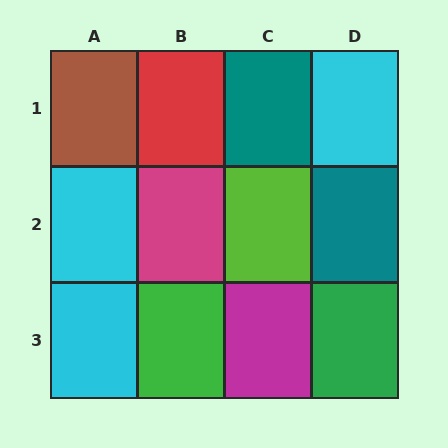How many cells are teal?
2 cells are teal.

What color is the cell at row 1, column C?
Teal.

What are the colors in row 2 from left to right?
Cyan, magenta, lime, teal.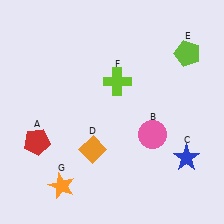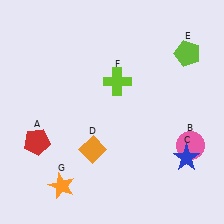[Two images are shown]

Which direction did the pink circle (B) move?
The pink circle (B) moved right.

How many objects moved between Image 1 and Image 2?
1 object moved between the two images.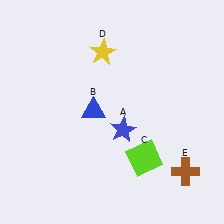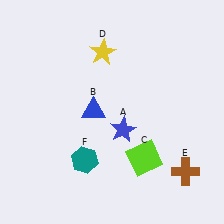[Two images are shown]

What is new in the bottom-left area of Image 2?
A teal hexagon (F) was added in the bottom-left area of Image 2.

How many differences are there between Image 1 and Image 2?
There is 1 difference between the two images.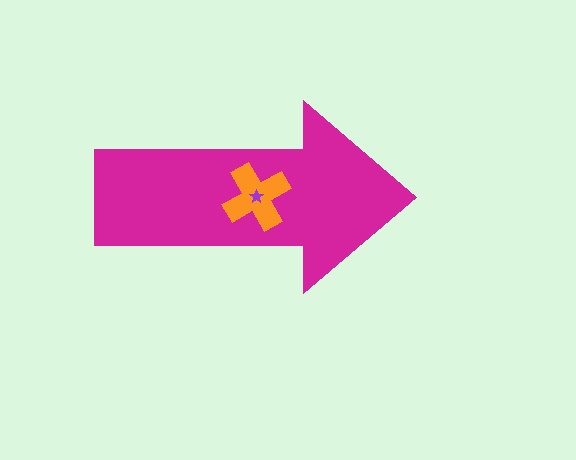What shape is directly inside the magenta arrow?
The orange cross.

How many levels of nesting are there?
3.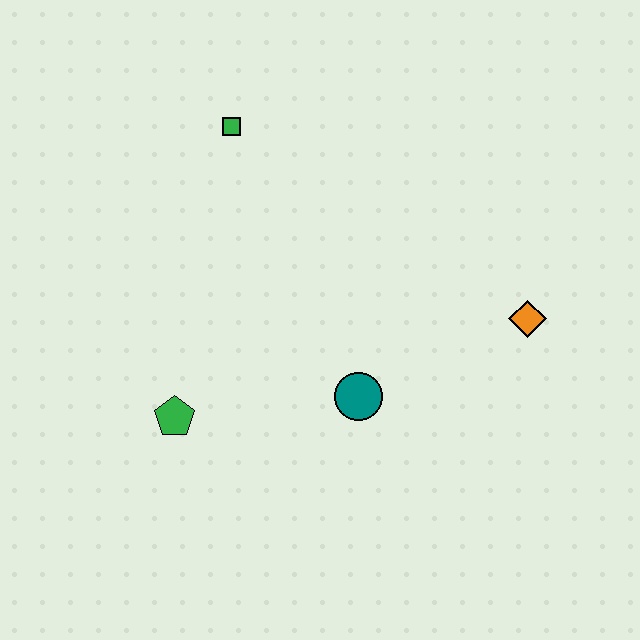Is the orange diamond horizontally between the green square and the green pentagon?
No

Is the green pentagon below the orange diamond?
Yes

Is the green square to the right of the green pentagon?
Yes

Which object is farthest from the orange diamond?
The green pentagon is farthest from the orange diamond.